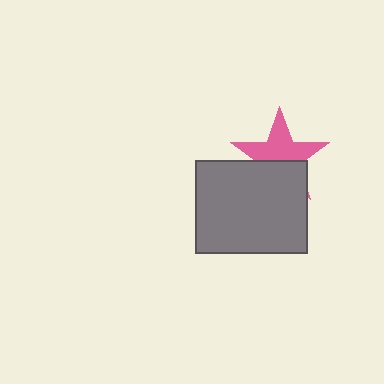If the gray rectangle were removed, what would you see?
You would see the complete pink star.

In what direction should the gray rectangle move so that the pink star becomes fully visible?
The gray rectangle should move down. That is the shortest direction to clear the overlap and leave the pink star fully visible.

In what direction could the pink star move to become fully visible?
The pink star could move up. That would shift it out from behind the gray rectangle entirely.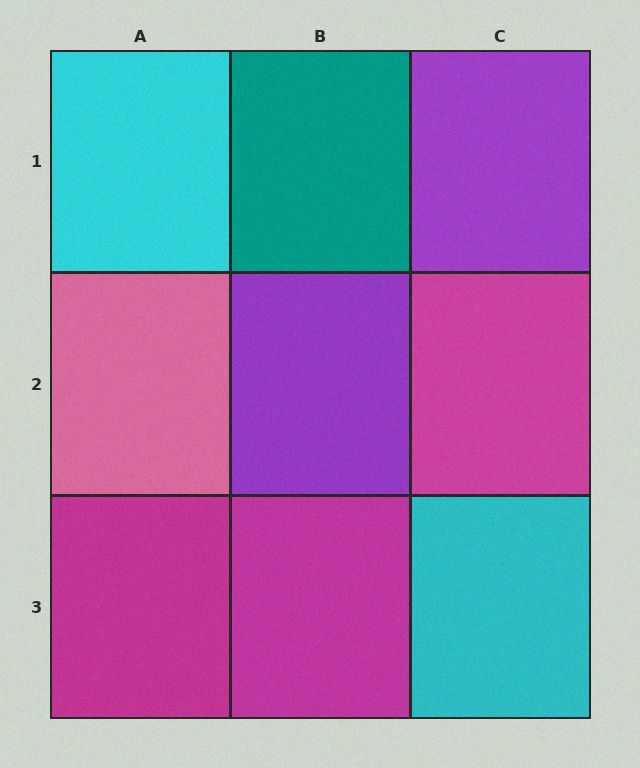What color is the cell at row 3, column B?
Magenta.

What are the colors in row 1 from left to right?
Cyan, teal, purple.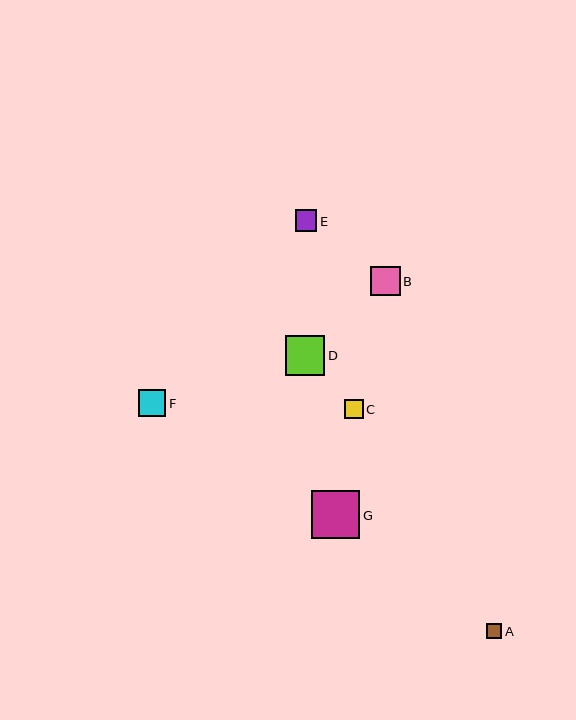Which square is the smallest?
Square A is the smallest with a size of approximately 15 pixels.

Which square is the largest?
Square G is the largest with a size of approximately 48 pixels.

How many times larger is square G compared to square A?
Square G is approximately 3.1 times the size of square A.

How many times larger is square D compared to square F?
Square D is approximately 1.5 times the size of square F.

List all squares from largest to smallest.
From largest to smallest: G, D, B, F, E, C, A.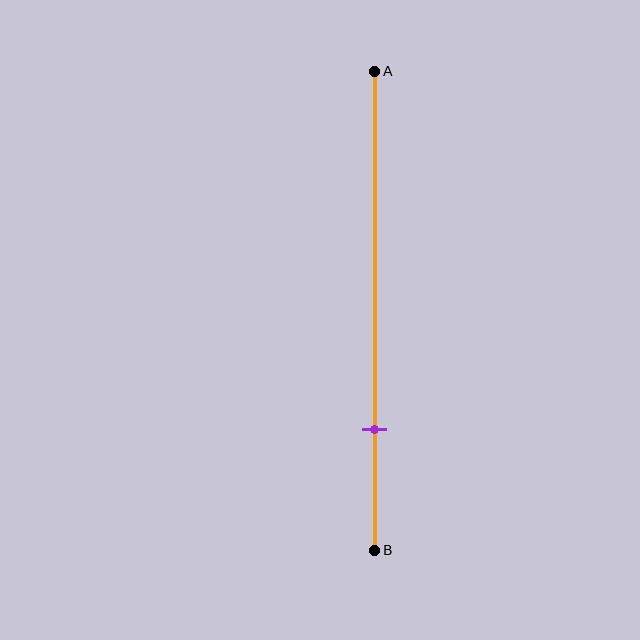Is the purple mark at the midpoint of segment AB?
No, the mark is at about 75% from A, not at the 50% midpoint.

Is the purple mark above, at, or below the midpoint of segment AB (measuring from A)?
The purple mark is below the midpoint of segment AB.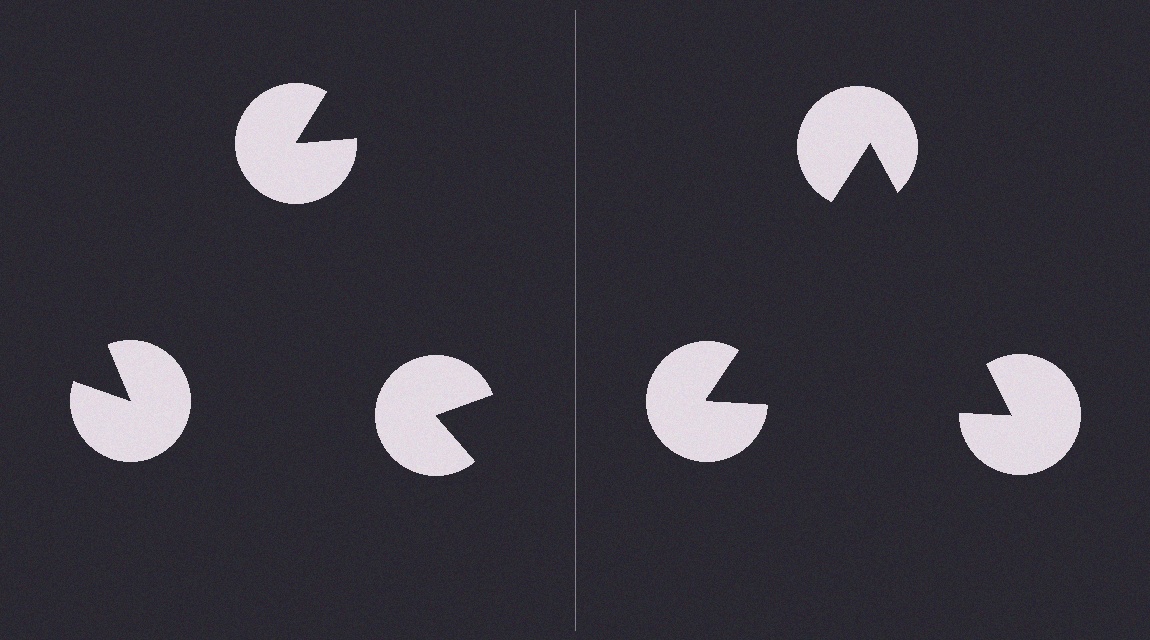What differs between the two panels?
The pac-man discs are positioned identically on both sides; only the wedge orientations differ. On the right they align to a triangle; on the left they are misaligned.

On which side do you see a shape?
An illusory triangle appears on the right side. On the left side the wedge cuts are rotated, so no coherent shape forms.